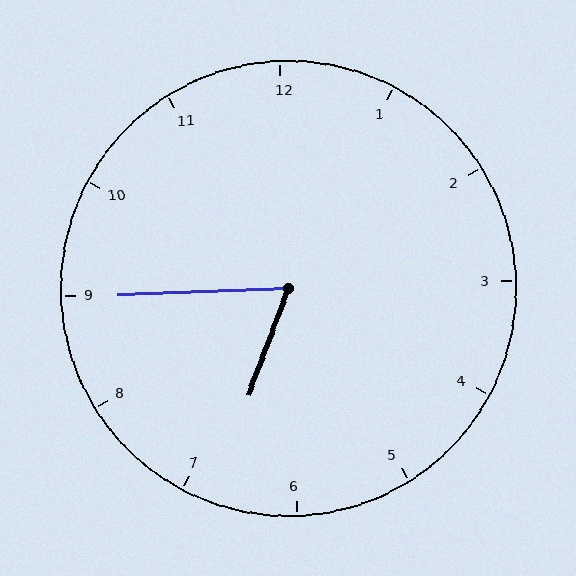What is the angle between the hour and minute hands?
Approximately 68 degrees.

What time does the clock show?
6:45.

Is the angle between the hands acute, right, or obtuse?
It is acute.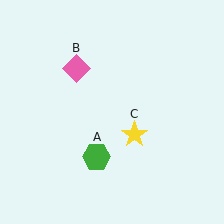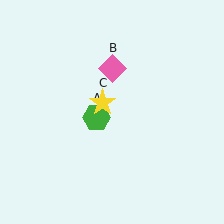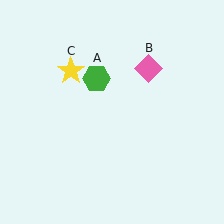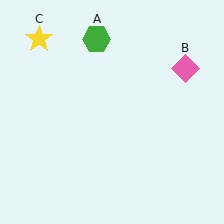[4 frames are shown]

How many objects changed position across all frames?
3 objects changed position: green hexagon (object A), pink diamond (object B), yellow star (object C).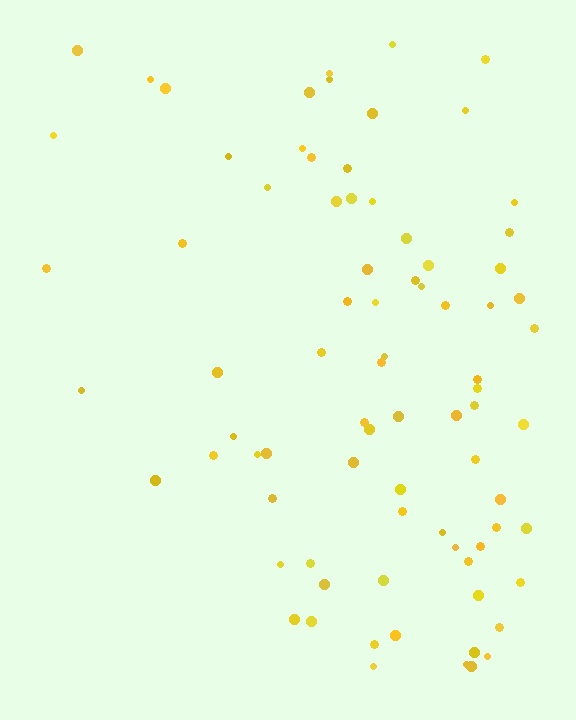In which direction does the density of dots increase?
From left to right, with the right side densest.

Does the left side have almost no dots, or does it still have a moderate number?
Still a moderate number, just noticeably fewer than the right.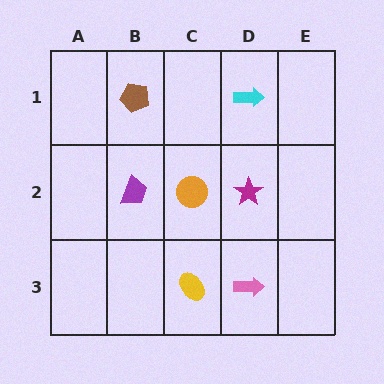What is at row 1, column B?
A brown pentagon.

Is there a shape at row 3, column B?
No, that cell is empty.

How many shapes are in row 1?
2 shapes.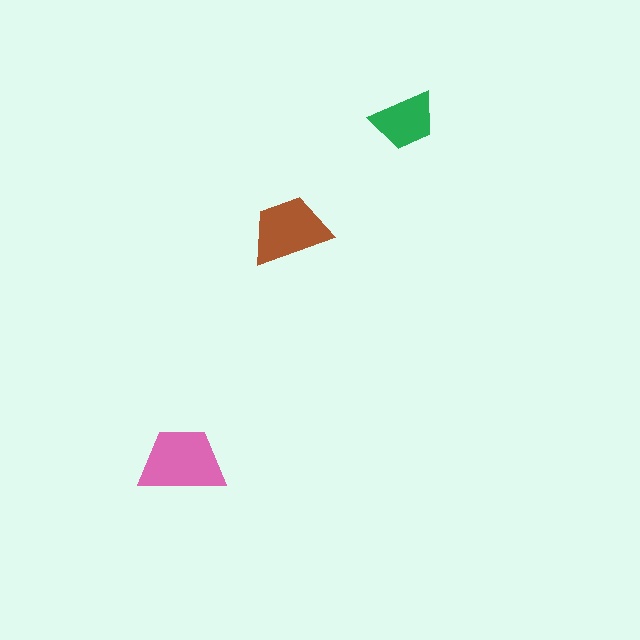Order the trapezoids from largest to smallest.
the pink one, the brown one, the green one.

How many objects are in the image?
There are 3 objects in the image.